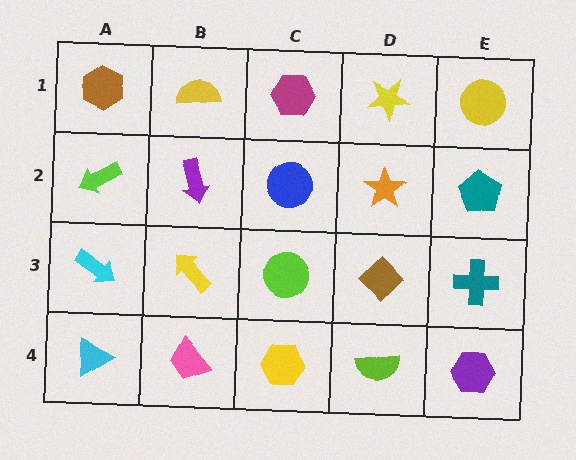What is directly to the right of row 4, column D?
A purple hexagon.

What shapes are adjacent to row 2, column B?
A yellow semicircle (row 1, column B), a yellow arrow (row 3, column B), a lime arrow (row 2, column A), a blue circle (row 2, column C).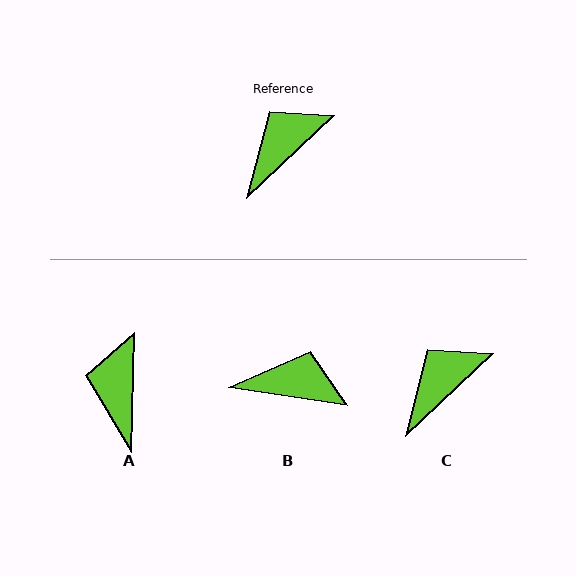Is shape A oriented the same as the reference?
No, it is off by about 45 degrees.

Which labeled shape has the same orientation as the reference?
C.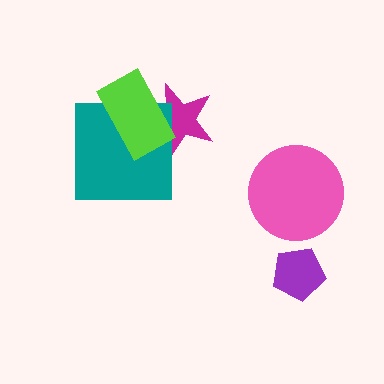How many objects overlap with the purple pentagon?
0 objects overlap with the purple pentagon.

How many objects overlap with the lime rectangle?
2 objects overlap with the lime rectangle.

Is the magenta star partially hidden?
Yes, it is partially covered by another shape.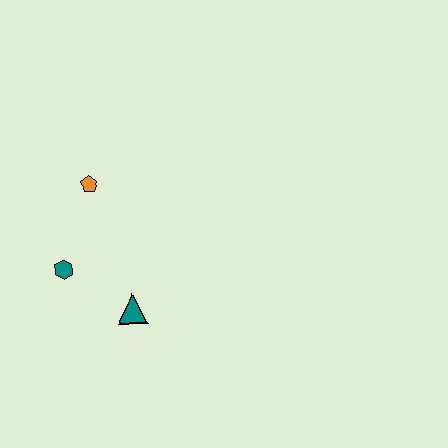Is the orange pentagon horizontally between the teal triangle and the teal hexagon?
Yes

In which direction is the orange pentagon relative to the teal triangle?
The orange pentagon is above the teal triangle.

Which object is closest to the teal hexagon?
The teal triangle is closest to the teal hexagon.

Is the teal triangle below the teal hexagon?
Yes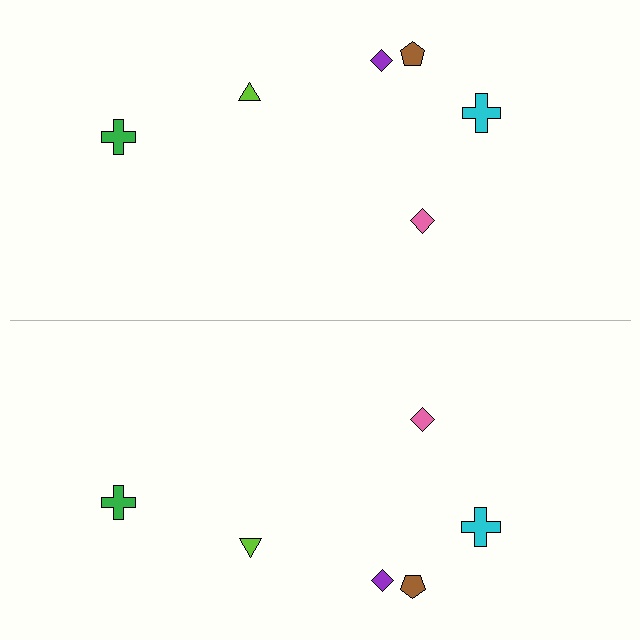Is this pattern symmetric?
Yes, this pattern has bilateral (reflection) symmetry.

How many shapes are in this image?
There are 12 shapes in this image.